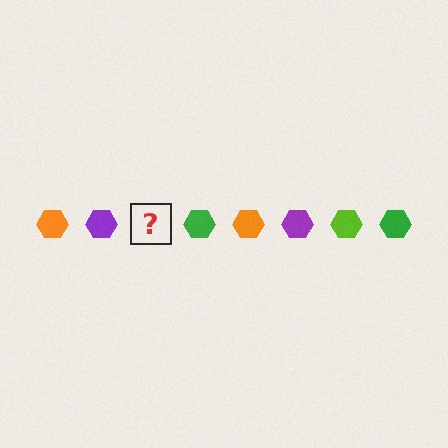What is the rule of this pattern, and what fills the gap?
The rule is that the pattern cycles through orange, purple, lime, green hexagons. The gap should be filled with a lime hexagon.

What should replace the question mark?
The question mark should be replaced with a lime hexagon.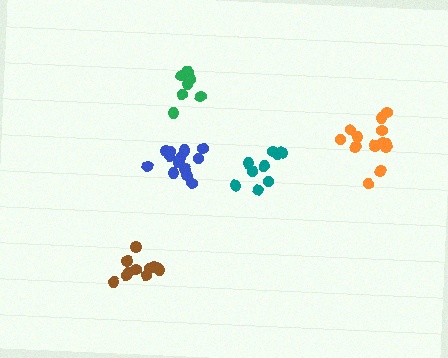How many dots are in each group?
Group 1: 14 dots, Group 2: 9 dots, Group 3: 9 dots, Group 4: 11 dots, Group 5: 14 dots (57 total).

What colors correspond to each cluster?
The clusters are colored: orange, green, teal, brown, blue.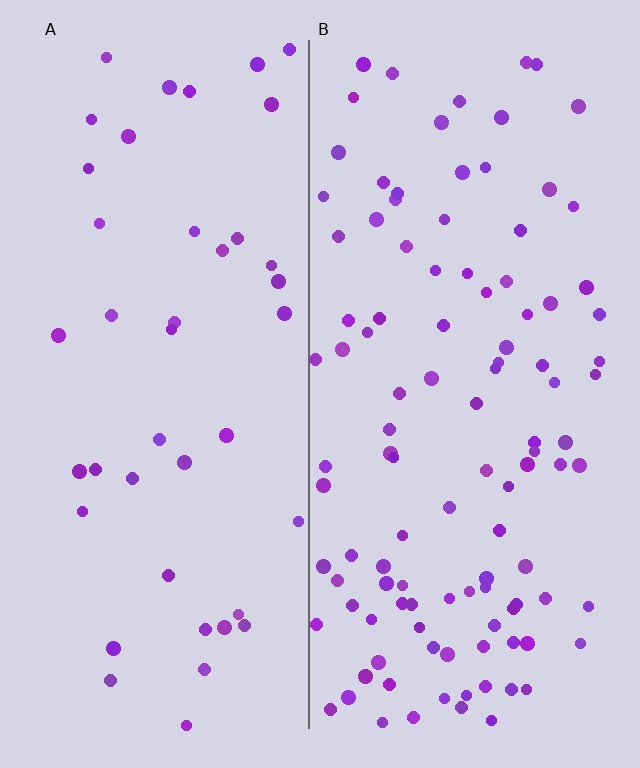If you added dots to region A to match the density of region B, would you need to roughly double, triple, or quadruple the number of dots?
Approximately triple.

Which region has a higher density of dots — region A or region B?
B (the right).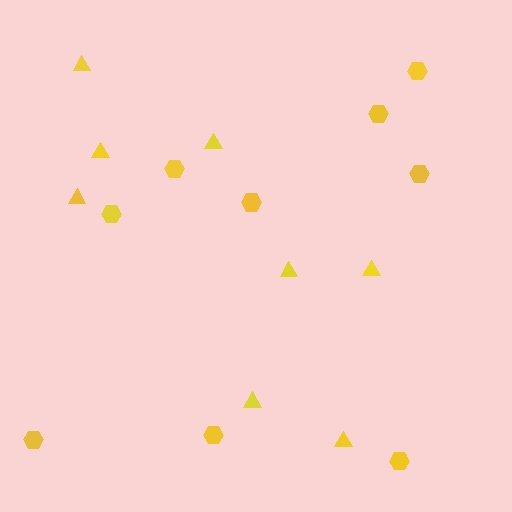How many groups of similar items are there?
There are 2 groups: one group of hexagons (9) and one group of triangles (8).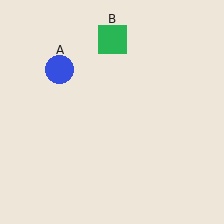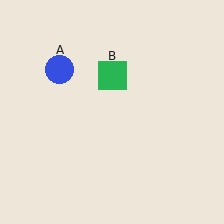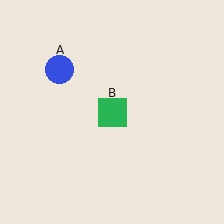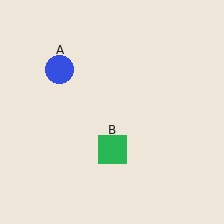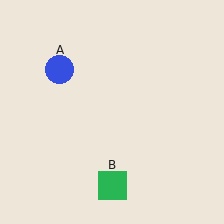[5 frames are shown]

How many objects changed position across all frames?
1 object changed position: green square (object B).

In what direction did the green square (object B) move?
The green square (object B) moved down.